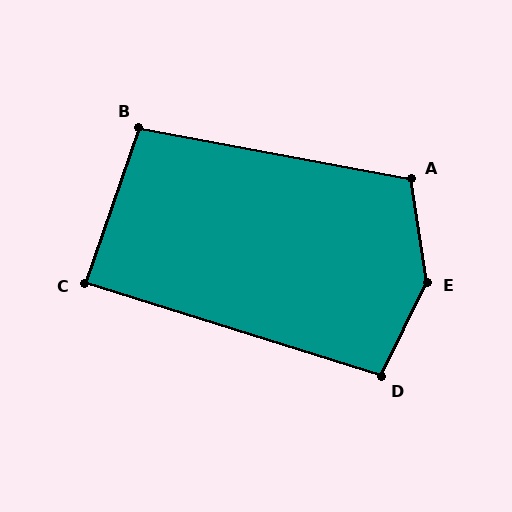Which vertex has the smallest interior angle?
C, at approximately 88 degrees.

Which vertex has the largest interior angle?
E, at approximately 145 degrees.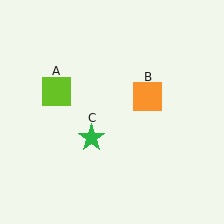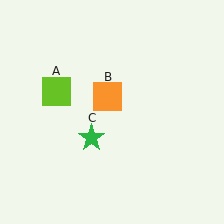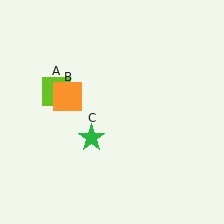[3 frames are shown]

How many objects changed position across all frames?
1 object changed position: orange square (object B).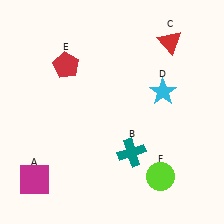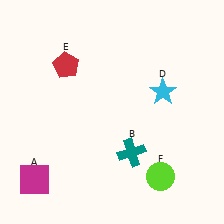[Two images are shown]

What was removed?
The red triangle (C) was removed in Image 2.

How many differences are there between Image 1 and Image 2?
There is 1 difference between the two images.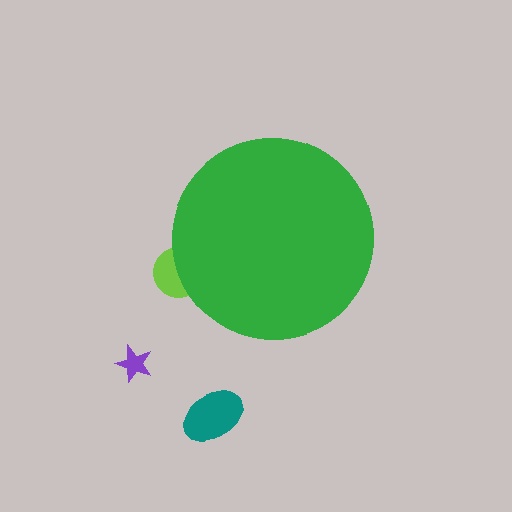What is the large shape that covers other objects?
A green circle.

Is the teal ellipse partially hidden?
No, the teal ellipse is fully visible.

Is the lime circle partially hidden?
Yes, the lime circle is partially hidden behind the green circle.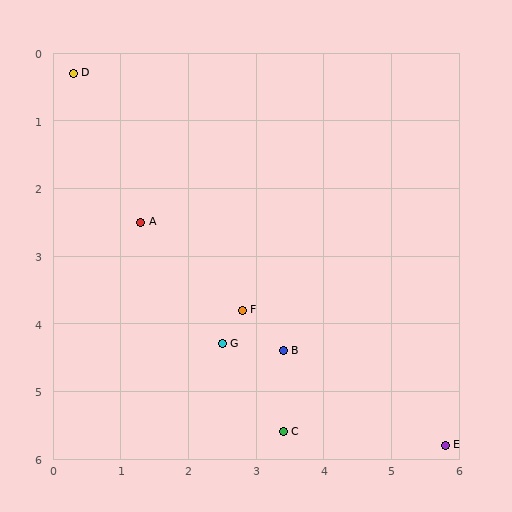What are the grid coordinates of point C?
Point C is at approximately (3.4, 5.6).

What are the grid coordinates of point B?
Point B is at approximately (3.4, 4.4).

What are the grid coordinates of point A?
Point A is at approximately (1.3, 2.5).